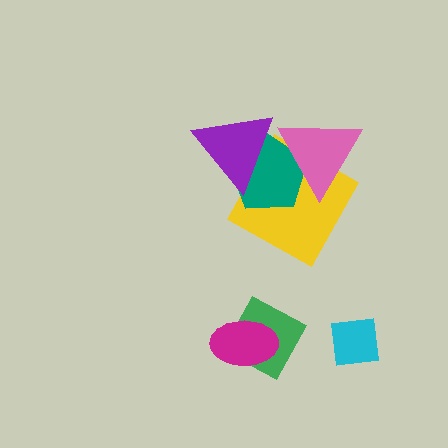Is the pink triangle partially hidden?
Yes, it is partially covered by another shape.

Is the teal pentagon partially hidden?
Yes, it is partially covered by another shape.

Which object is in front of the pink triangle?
The purple triangle is in front of the pink triangle.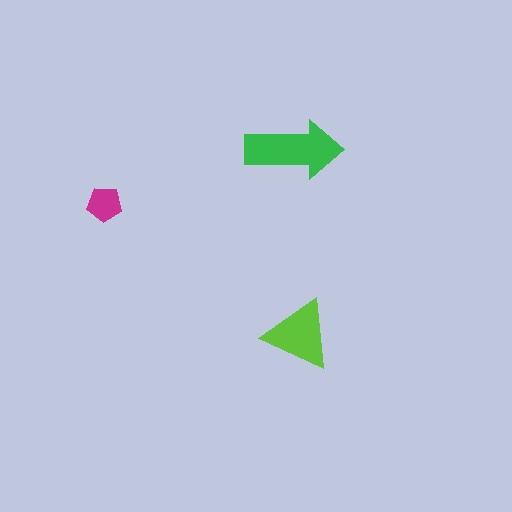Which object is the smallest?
The magenta pentagon.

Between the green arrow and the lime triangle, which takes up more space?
The green arrow.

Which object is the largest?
The green arrow.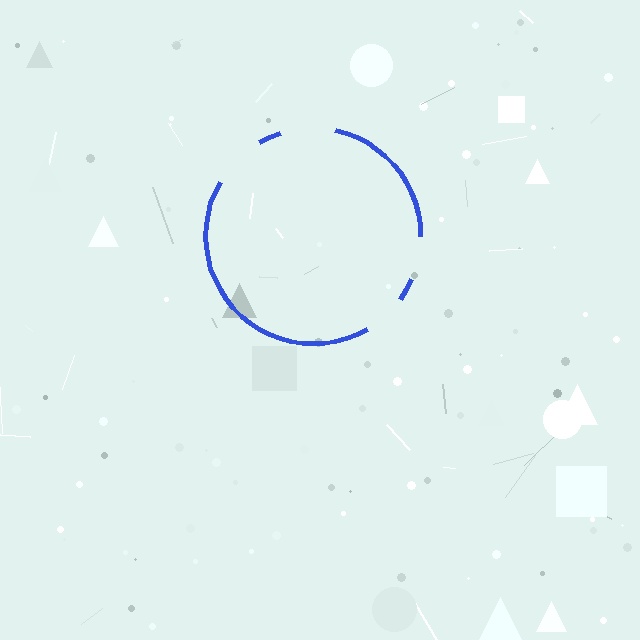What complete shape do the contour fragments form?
The contour fragments form a circle.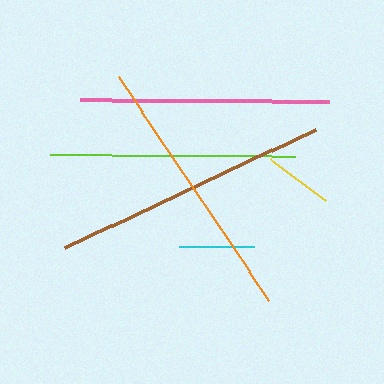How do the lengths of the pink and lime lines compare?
The pink and lime lines are approximately the same length.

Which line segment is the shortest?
The yellow line is the shortest at approximately 69 pixels.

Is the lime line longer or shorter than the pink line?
The pink line is longer than the lime line.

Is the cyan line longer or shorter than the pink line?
The pink line is longer than the cyan line.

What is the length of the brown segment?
The brown segment is approximately 278 pixels long.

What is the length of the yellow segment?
The yellow segment is approximately 69 pixels long.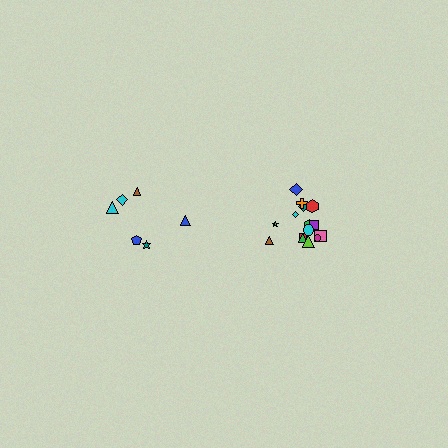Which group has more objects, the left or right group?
The right group.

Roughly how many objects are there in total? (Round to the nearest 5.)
Roughly 20 objects in total.